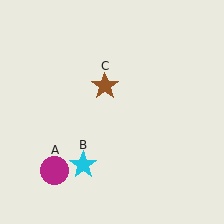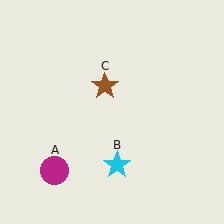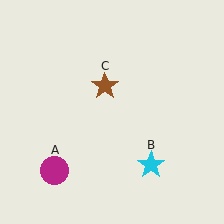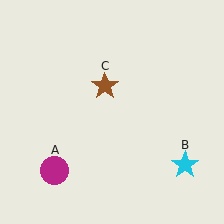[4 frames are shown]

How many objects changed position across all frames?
1 object changed position: cyan star (object B).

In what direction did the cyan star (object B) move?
The cyan star (object B) moved right.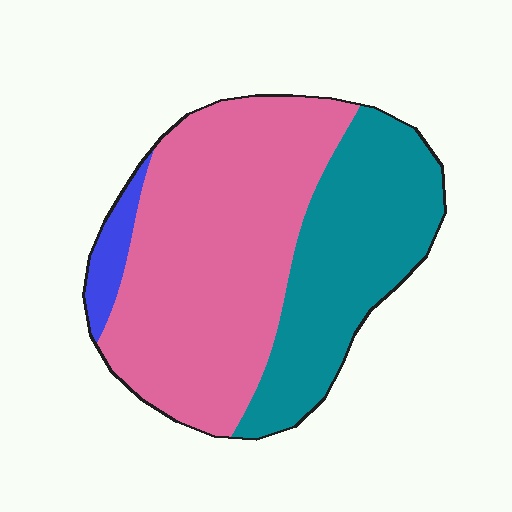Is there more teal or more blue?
Teal.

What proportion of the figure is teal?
Teal takes up about three eighths (3/8) of the figure.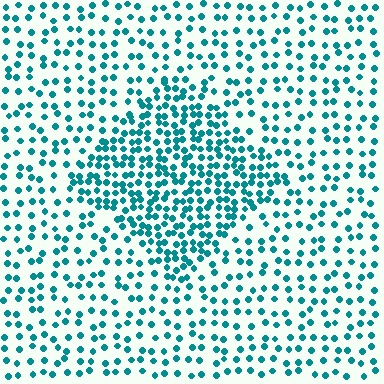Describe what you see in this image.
The image contains small teal elements arranged at two different densities. A diamond-shaped region is visible where the elements are more densely packed than the surrounding area.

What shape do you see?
I see a diamond.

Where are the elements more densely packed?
The elements are more densely packed inside the diamond boundary.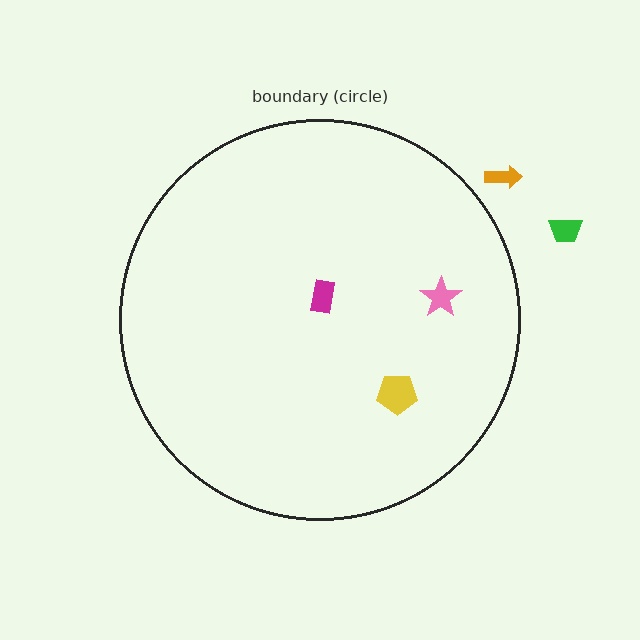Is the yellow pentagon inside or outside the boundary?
Inside.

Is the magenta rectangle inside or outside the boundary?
Inside.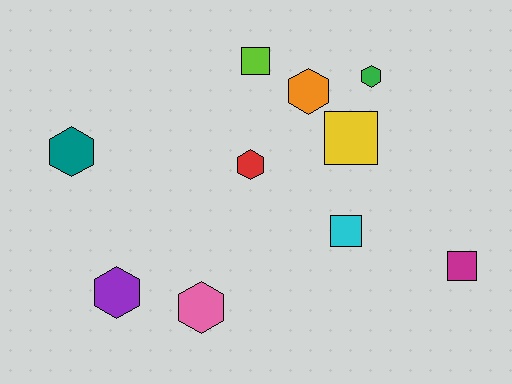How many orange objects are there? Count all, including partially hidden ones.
There is 1 orange object.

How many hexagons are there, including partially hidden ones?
There are 6 hexagons.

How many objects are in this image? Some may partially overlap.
There are 10 objects.